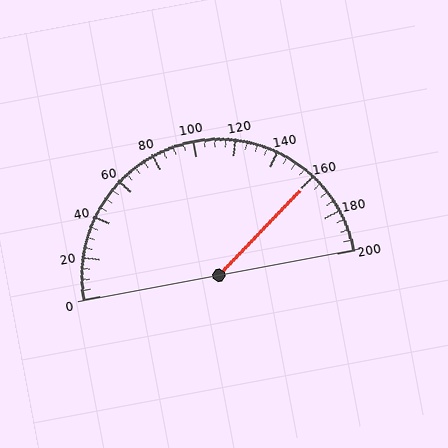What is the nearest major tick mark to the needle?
The nearest major tick mark is 160.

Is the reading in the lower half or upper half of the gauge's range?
The reading is in the upper half of the range (0 to 200).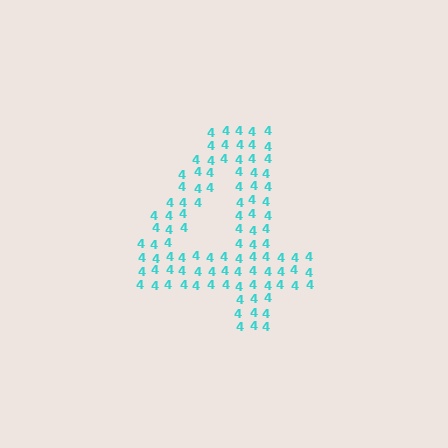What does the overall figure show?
The overall figure shows the digit 4.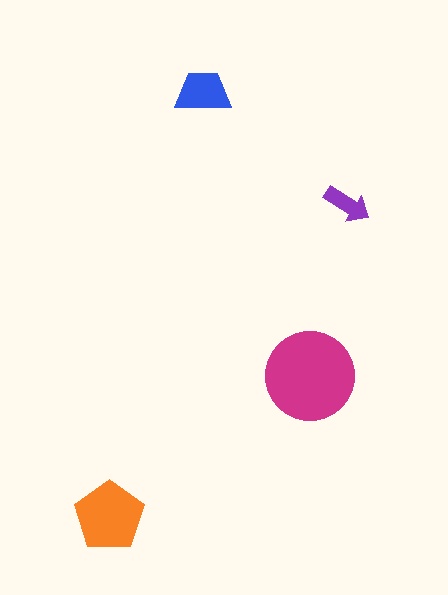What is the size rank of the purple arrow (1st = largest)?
4th.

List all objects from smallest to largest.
The purple arrow, the blue trapezoid, the orange pentagon, the magenta circle.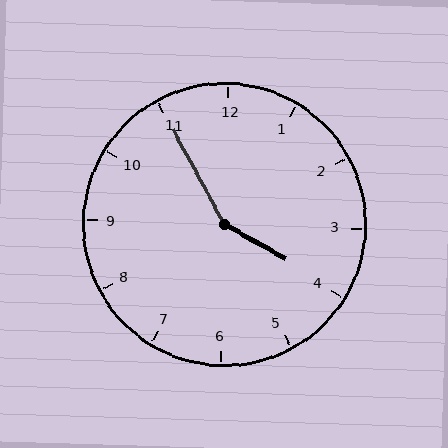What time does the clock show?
3:55.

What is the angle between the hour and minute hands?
Approximately 148 degrees.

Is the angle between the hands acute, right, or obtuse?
It is obtuse.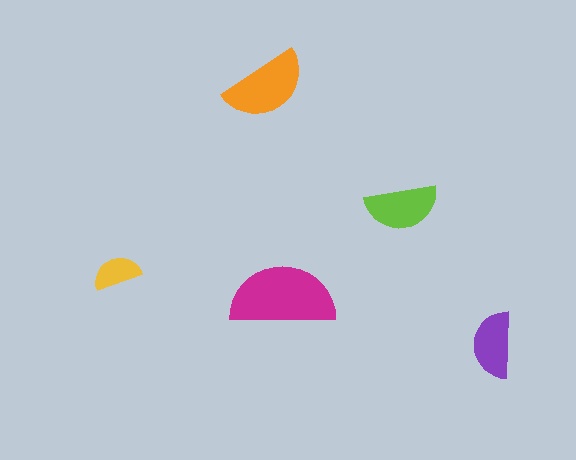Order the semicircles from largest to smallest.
the magenta one, the orange one, the lime one, the purple one, the yellow one.